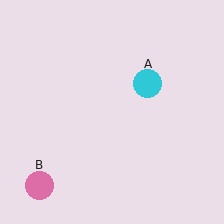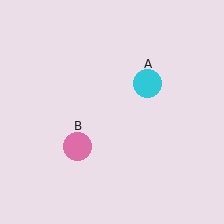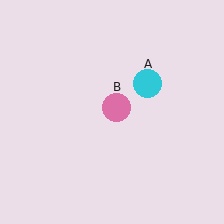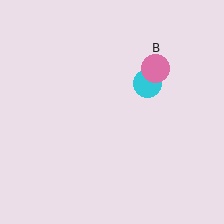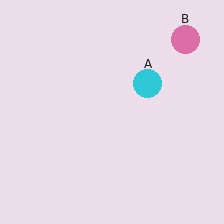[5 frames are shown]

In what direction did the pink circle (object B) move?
The pink circle (object B) moved up and to the right.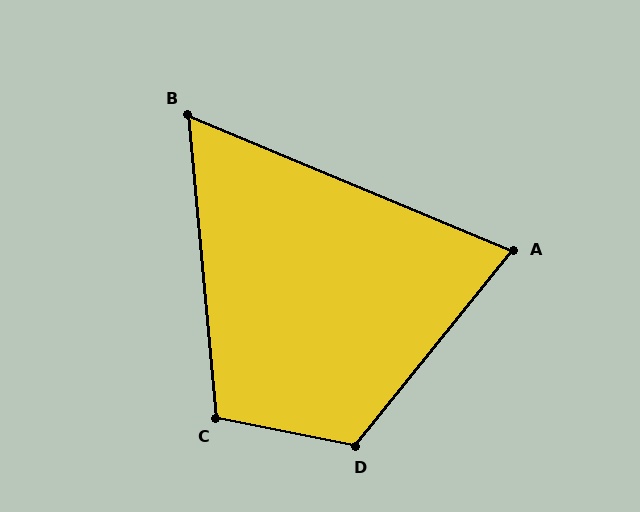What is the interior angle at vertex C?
Approximately 106 degrees (obtuse).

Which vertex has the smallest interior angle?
B, at approximately 62 degrees.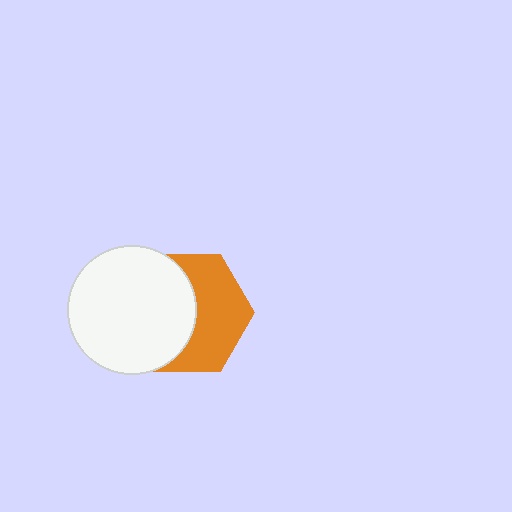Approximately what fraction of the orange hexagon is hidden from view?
Roughly 49% of the orange hexagon is hidden behind the white circle.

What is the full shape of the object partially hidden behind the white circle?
The partially hidden object is an orange hexagon.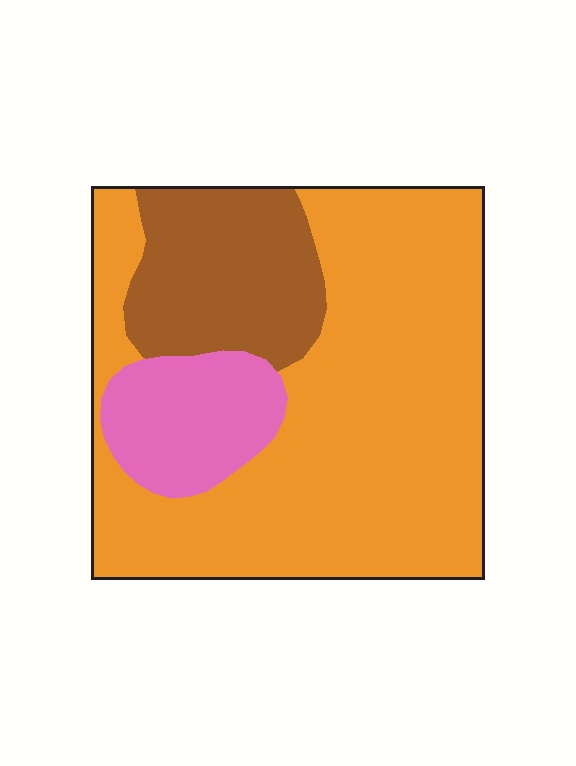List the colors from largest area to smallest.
From largest to smallest: orange, brown, pink.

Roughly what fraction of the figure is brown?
Brown takes up about one fifth (1/5) of the figure.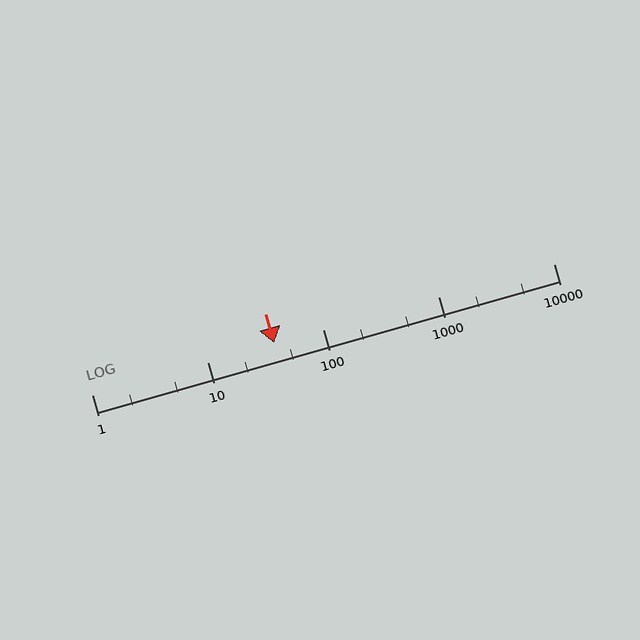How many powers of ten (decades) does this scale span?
The scale spans 4 decades, from 1 to 10000.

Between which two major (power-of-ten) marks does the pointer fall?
The pointer is between 10 and 100.